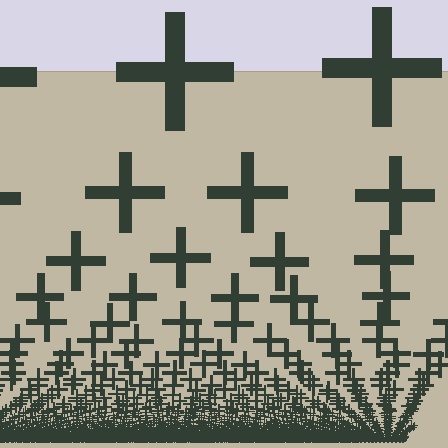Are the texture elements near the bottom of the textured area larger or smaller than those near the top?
Smaller. The gradient is inverted — elements near the bottom are smaller and denser.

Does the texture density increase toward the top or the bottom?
Density increases toward the bottom.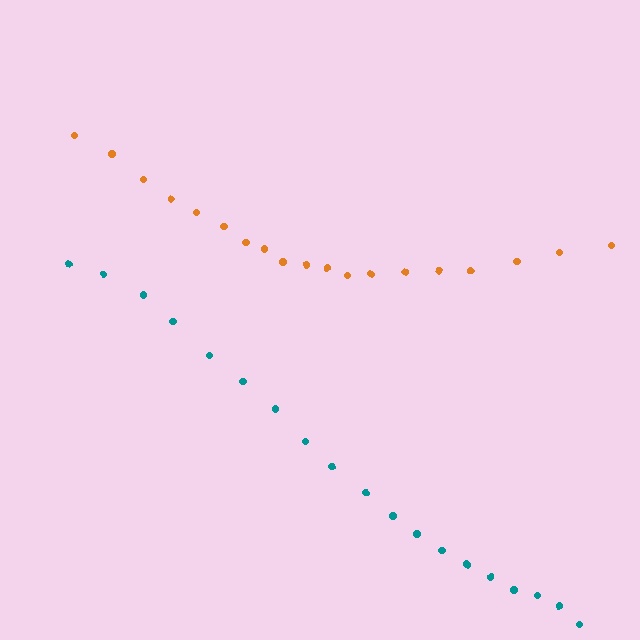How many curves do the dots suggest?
There are 2 distinct paths.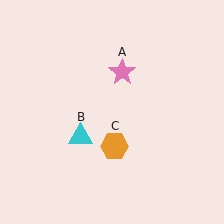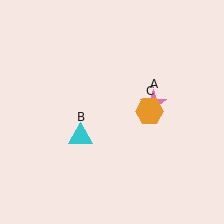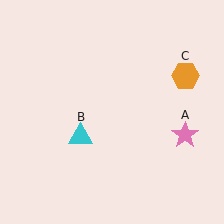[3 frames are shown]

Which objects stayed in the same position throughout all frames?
Cyan triangle (object B) remained stationary.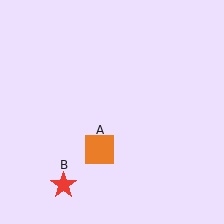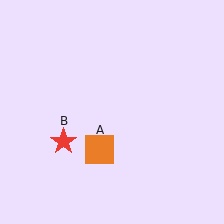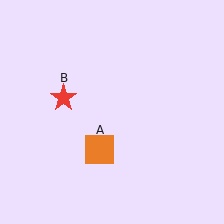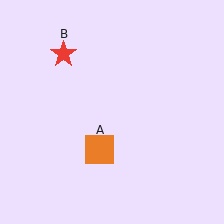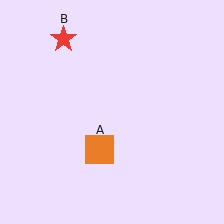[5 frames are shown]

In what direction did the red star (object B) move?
The red star (object B) moved up.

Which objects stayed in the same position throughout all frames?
Orange square (object A) remained stationary.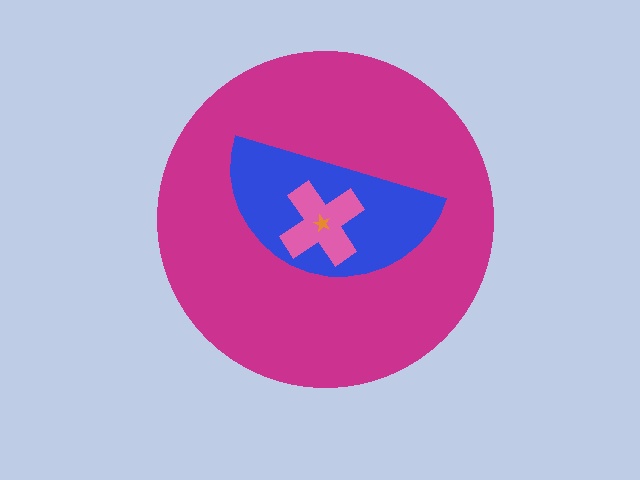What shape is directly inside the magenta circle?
The blue semicircle.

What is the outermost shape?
The magenta circle.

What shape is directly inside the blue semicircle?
The pink cross.